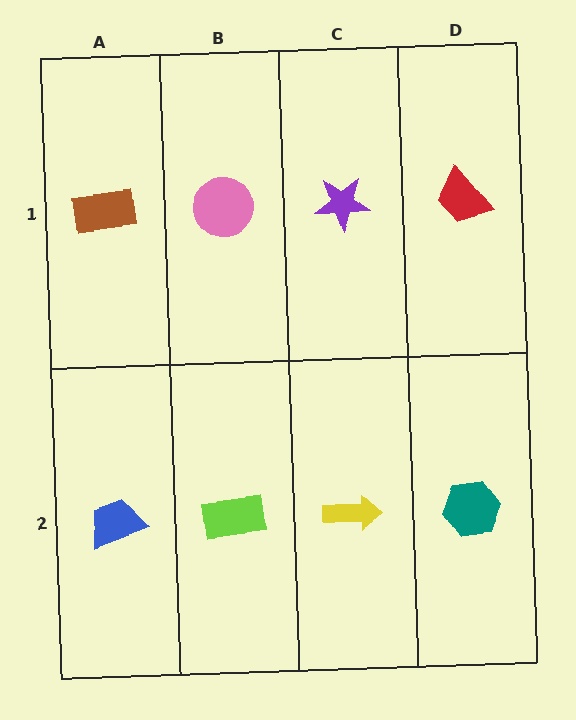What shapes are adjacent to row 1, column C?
A yellow arrow (row 2, column C), a pink circle (row 1, column B), a red trapezoid (row 1, column D).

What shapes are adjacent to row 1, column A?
A blue trapezoid (row 2, column A), a pink circle (row 1, column B).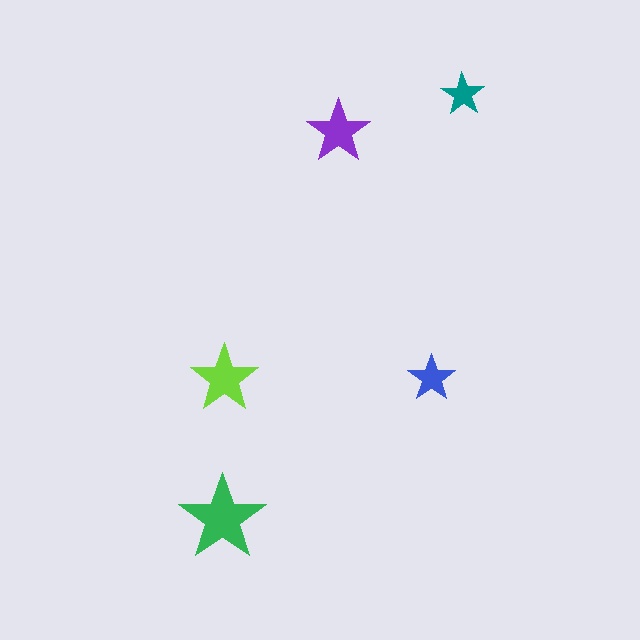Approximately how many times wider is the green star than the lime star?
About 1.5 times wider.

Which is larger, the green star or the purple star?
The green one.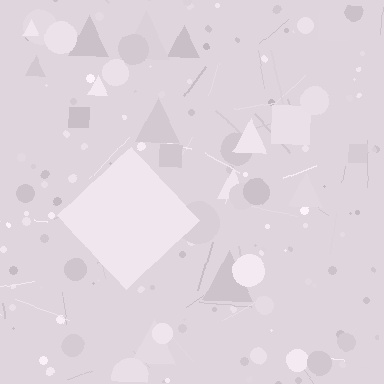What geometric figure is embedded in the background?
A diamond is embedded in the background.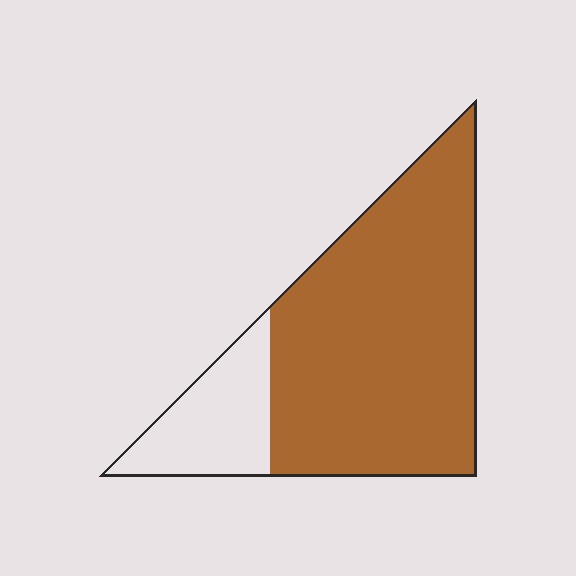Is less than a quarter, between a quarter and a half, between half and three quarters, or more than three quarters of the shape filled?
More than three quarters.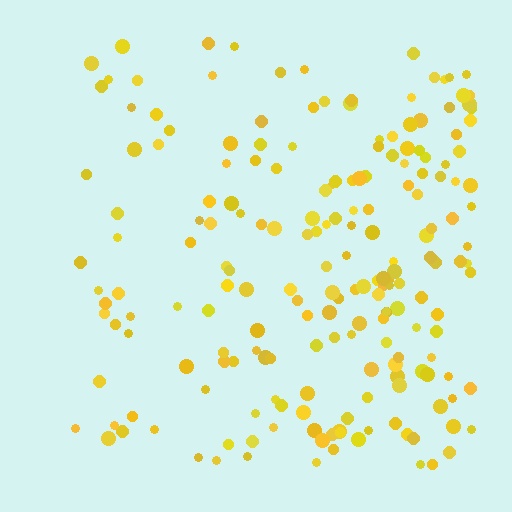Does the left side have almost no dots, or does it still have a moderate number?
Still a moderate number, just noticeably fewer than the right.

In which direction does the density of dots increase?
From left to right, with the right side densest.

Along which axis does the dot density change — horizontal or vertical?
Horizontal.